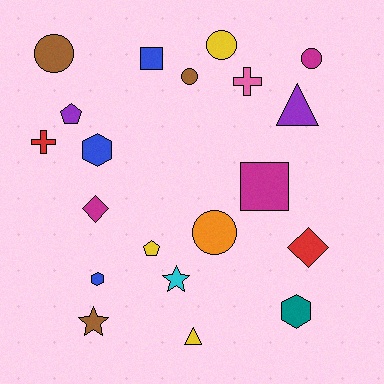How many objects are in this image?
There are 20 objects.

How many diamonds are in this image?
There are 2 diamonds.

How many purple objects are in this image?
There are 2 purple objects.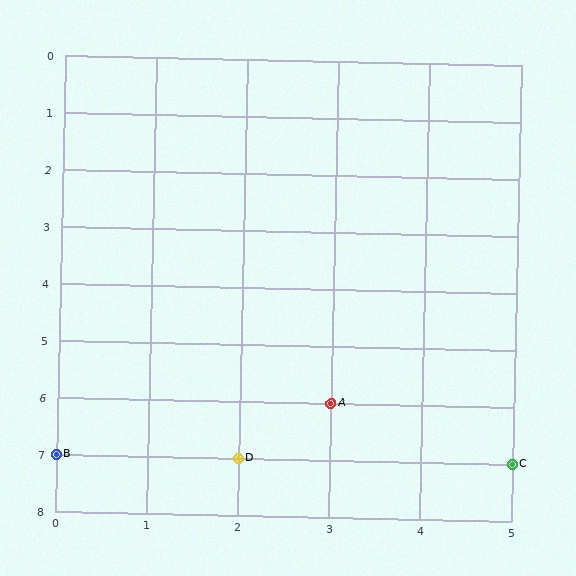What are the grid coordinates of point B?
Point B is at grid coordinates (0, 7).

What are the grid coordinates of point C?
Point C is at grid coordinates (5, 7).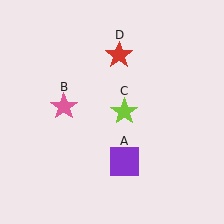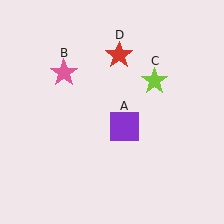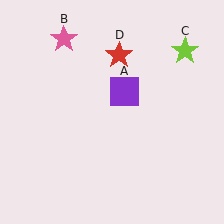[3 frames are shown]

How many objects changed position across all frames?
3 objects changed position: purple square (object A), pink star (object B), lime star (object C).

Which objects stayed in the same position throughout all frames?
Red star (object D) remained stationary.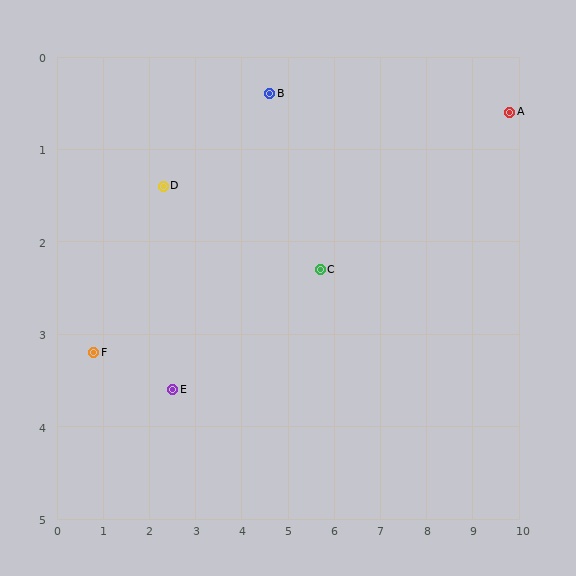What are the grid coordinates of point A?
Point A is at approximately (9.8, 0.6).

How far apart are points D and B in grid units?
Points D and B are about 2.5 grid units apart.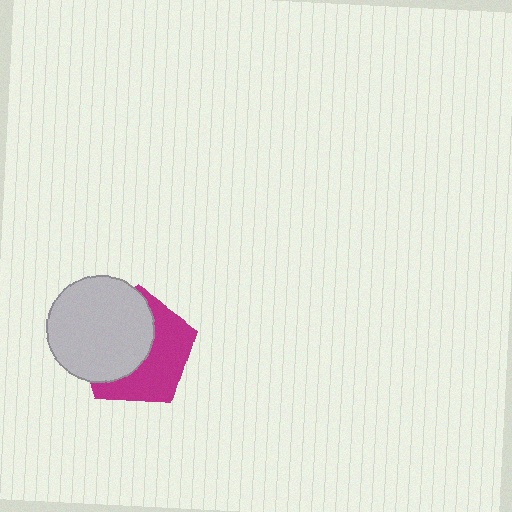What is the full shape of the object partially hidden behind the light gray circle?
The partially hidden object is a magenta pentagon.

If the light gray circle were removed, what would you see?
You would see the complete magenta pentagon.